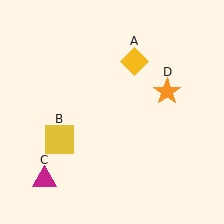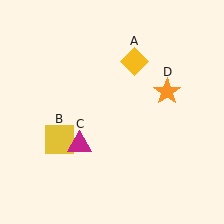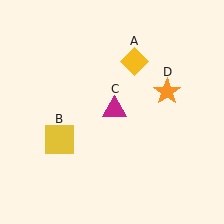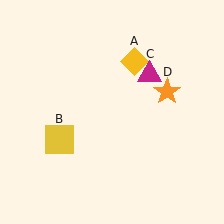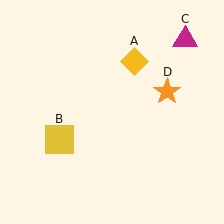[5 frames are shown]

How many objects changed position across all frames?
1 object changed position: magenta triangle (object C).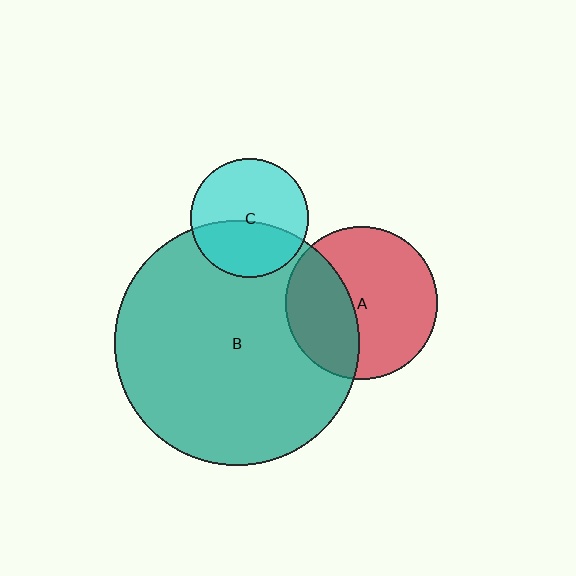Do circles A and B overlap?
Yes.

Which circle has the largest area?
Circle B (teal).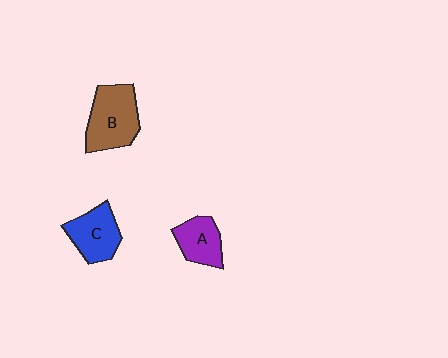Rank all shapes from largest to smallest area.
From largest to smallest: B (brown), C (blue), A (purple).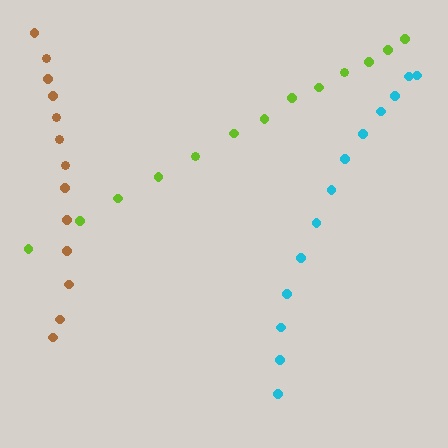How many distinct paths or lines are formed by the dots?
There are 3 distinct paths.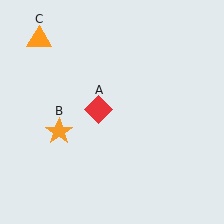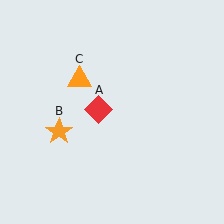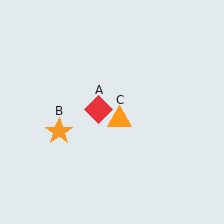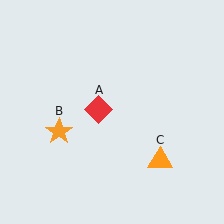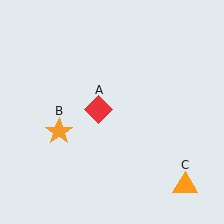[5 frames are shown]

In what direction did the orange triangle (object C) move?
The orange triangle (object C) moved down and to the right.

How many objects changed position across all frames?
1 object changed position: orange triangle (object C).